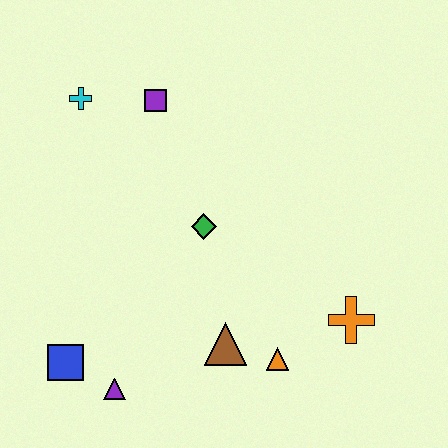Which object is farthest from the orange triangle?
The cyan cross is farthest from the orange triangle.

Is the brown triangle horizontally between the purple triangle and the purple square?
No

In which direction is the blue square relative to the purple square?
The blue square is below the purple square.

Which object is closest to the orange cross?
The orange triangle is closest to the orange cross.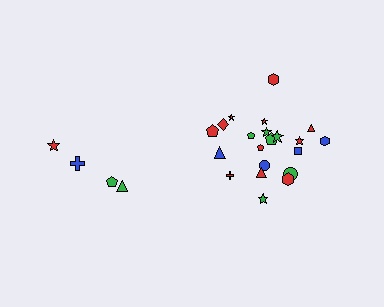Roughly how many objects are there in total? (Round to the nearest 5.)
Roughly 25 objects in total.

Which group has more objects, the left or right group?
The right group.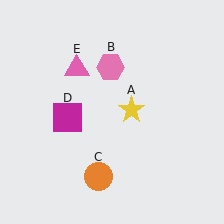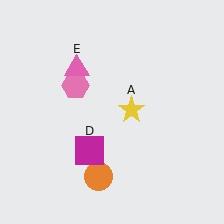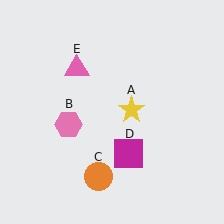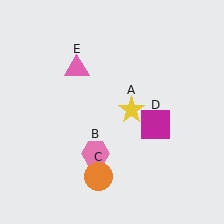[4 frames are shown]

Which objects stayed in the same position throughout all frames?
Yellow star (object A) and orange circle (object C) and pink triangle (object E) remained stationary.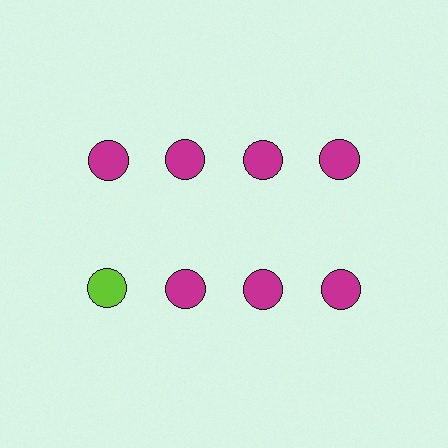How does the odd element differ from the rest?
It has a different color: lime instead of magenta.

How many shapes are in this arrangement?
There are 8 shapes arranged in a grid pattern.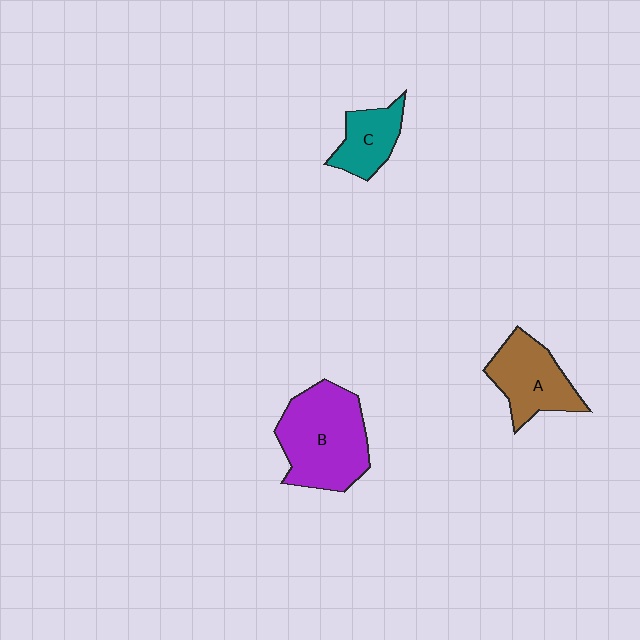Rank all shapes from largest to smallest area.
From largest to smallest: B (purple), A (brown), C (teal).